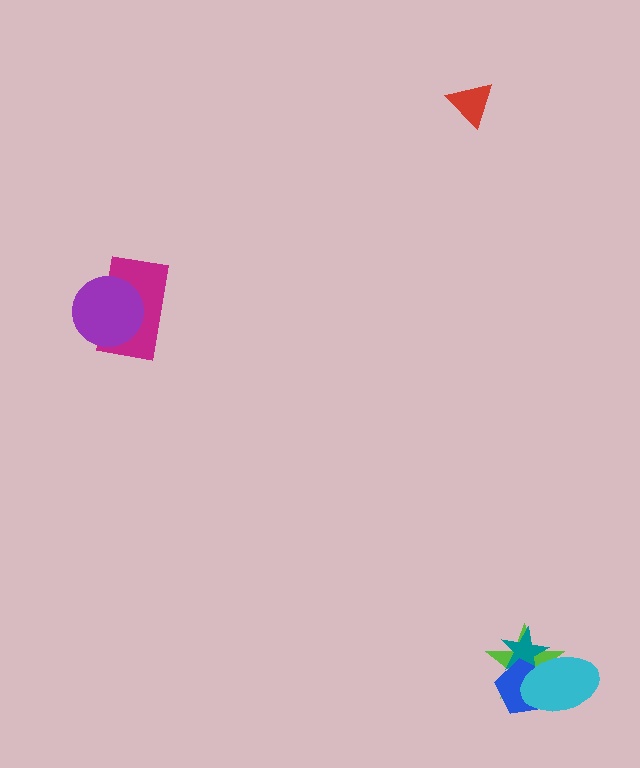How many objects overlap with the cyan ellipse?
3 objects overlap with the cyan ellipse.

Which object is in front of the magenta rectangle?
The purple circle is in front of the magenta rectangle.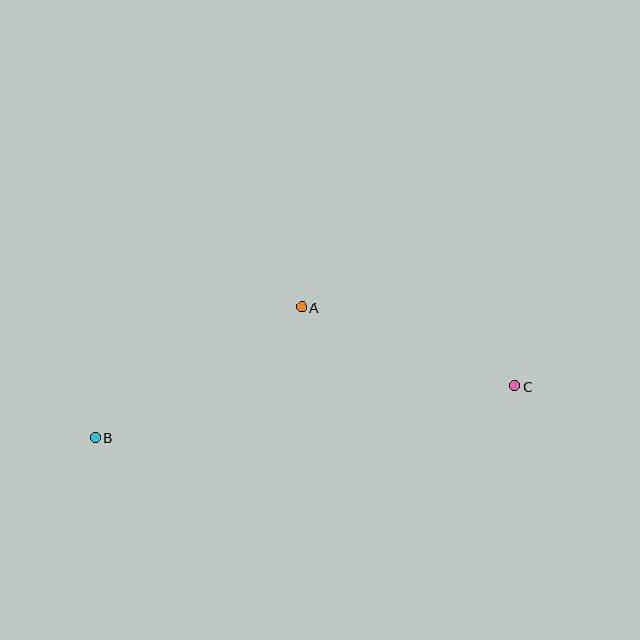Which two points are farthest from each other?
Points B and C are farthest from each other.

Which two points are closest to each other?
Points A and C are closest to each other.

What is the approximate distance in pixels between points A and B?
The distance between A and B is approximately 244 pixels.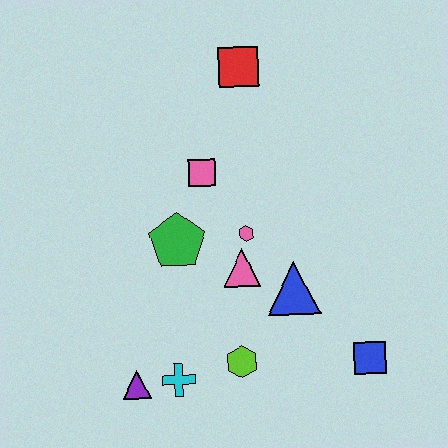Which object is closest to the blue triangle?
The pink triangle is closest to the blue triangle.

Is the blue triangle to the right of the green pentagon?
Yes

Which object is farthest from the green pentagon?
The blue square is farthest from the green pentagon.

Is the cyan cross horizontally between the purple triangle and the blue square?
Yes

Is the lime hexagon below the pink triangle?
Yes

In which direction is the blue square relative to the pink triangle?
The blue square is to the right of the pink triangle.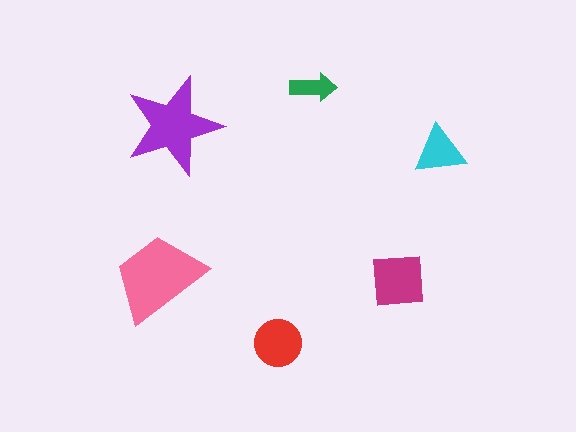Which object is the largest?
The pink trapezoid.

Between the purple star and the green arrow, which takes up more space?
The purple star.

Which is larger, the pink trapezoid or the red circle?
The pink trapezoid.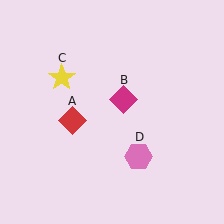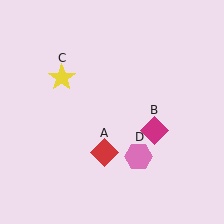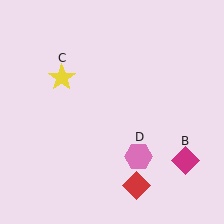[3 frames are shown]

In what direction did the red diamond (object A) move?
The red diamond (object A) moved down and to the right.